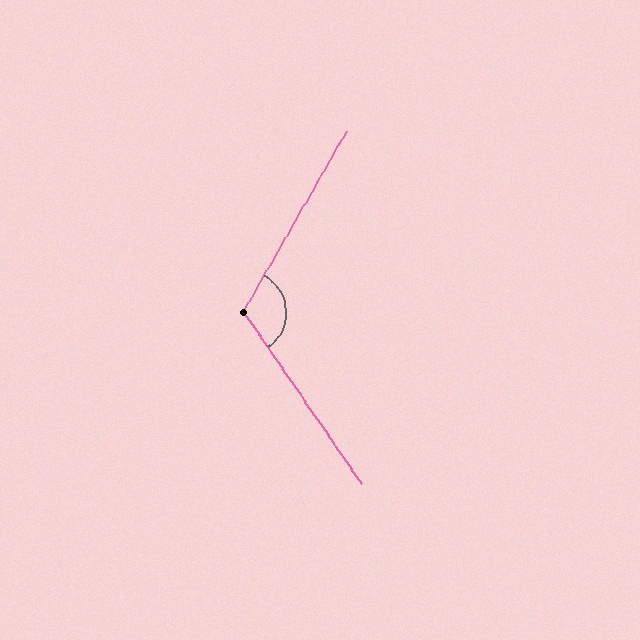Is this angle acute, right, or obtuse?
It is obtuse.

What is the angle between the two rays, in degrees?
Approximately 116 degrees.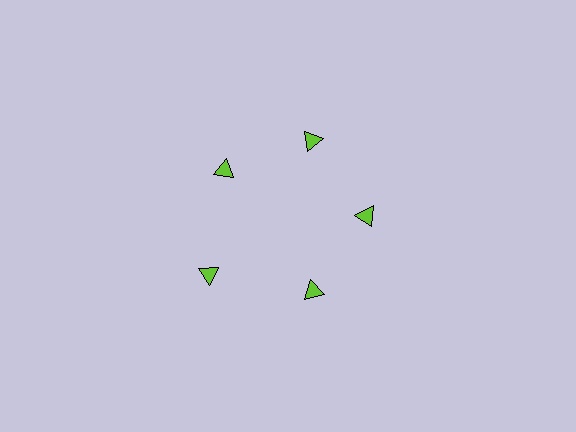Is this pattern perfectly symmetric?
No. The 5 lime triangles are arranged in a ring, but one element near the 8 o'clock position is pushed outward from the center, breaking the 5-fold rotational symmetry.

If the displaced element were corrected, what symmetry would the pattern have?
It would have 5-fold rotational symmetry — the pattern would map onto itself every 72 degrees.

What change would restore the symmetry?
The symmetry would be restored by moving it inward, back onto the ring so that all 5 triangles sit at equal angles and equal distance from the center.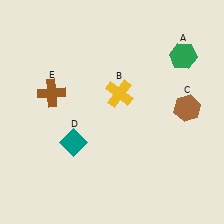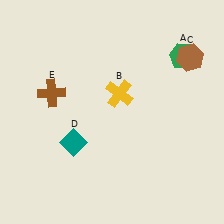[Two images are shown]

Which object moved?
The brown hexagon (C) moved up.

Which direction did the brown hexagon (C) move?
The brown hexagon (C) moved up.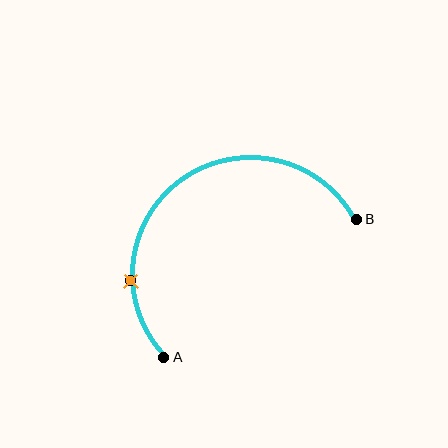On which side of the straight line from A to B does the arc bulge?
The arc bulges above and to the left of the straight line connecting A and B.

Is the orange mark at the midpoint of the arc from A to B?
No. The orange mark lies on the arc but is closer to endpoint A. The arc midpoint would be at the point on the curve equidistant along the arc from both A and B.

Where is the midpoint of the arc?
The arc midpoint is the point on the curve farthest from the straight line joining A and B. It sits above and to the left of that line.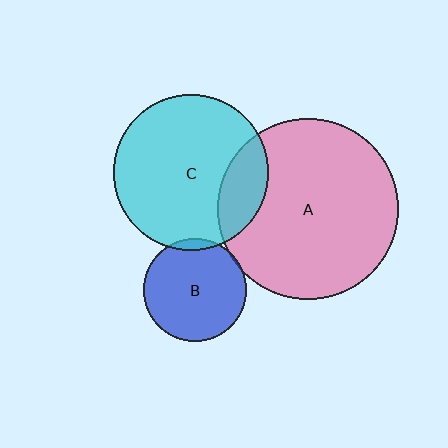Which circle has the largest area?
Circle A (pink).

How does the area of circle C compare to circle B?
Approximately 2.3 times.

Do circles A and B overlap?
Yes.